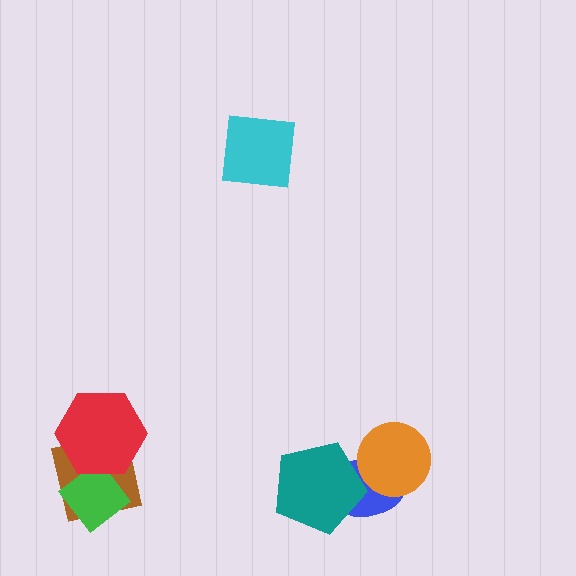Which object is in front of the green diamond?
The red hexagon is in front of the green diamond.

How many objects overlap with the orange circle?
1 object overlaps with the orange circle.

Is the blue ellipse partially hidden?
Yes, it is partially covered by another shape.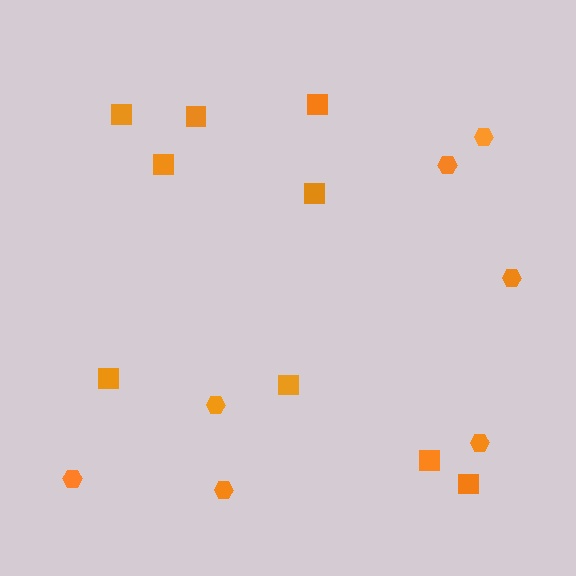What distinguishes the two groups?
There are 2 groups: one group of squares (9) and one group of hexagons (7).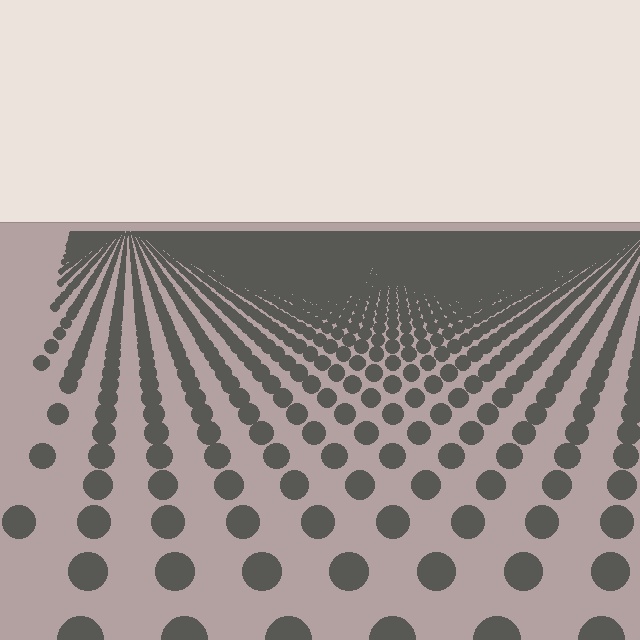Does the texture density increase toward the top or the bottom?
Density increases toward the top.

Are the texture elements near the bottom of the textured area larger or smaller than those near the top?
Larger. Near the bottom, elements are closer to the viewer and appear at a bigger on-screen size.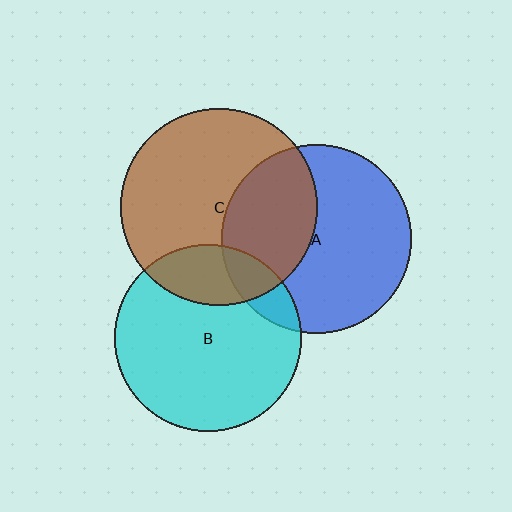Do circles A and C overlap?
Yes.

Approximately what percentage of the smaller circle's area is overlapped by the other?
Approximately 35%.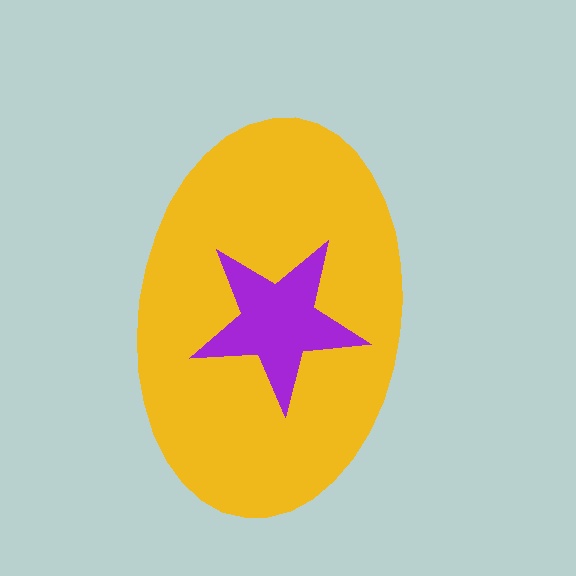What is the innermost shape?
The purple star.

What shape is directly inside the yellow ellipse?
The purple star.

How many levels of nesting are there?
2.